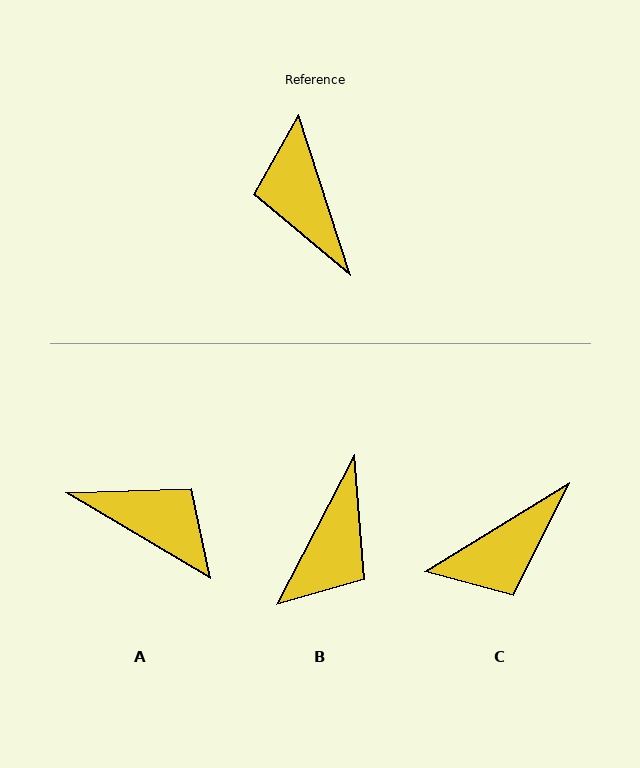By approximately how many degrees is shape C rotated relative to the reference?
Approximately 104 degrees counter-clockwise.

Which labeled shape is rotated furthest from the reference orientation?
A, about 138 degrees away.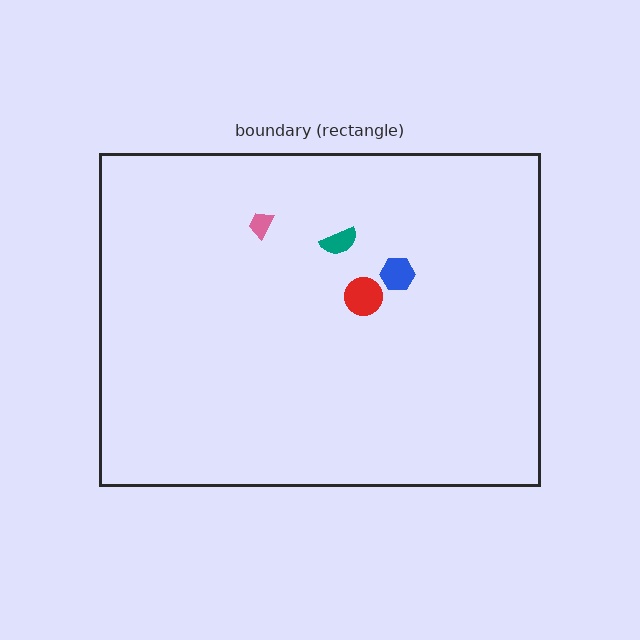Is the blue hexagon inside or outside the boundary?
Inside.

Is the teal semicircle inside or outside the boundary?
Inside.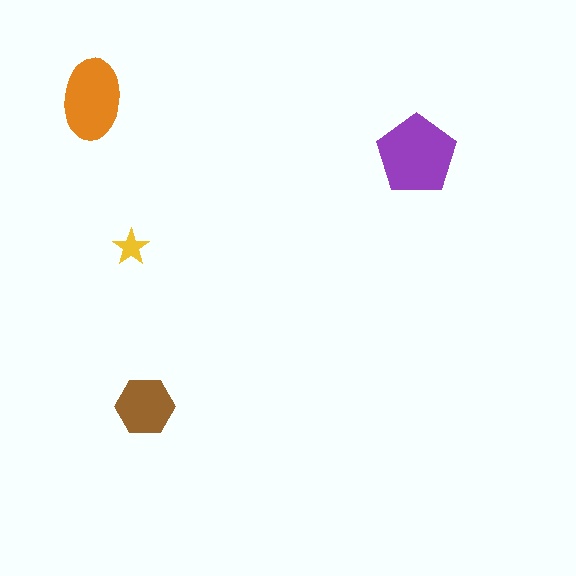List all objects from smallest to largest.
The yellow star, the brown hexagon, the orange ellipse, the purple pentagon.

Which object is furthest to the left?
The orange ellipse is leftmost.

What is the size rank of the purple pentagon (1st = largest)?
1st.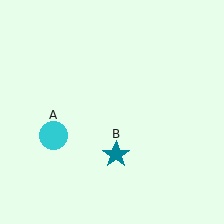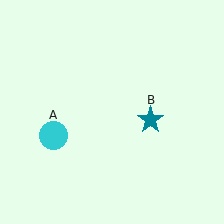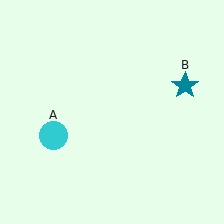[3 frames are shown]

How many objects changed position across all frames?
1 object changed position: teal star (object B).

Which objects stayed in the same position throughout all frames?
Cyan circle (object A) remained stationary.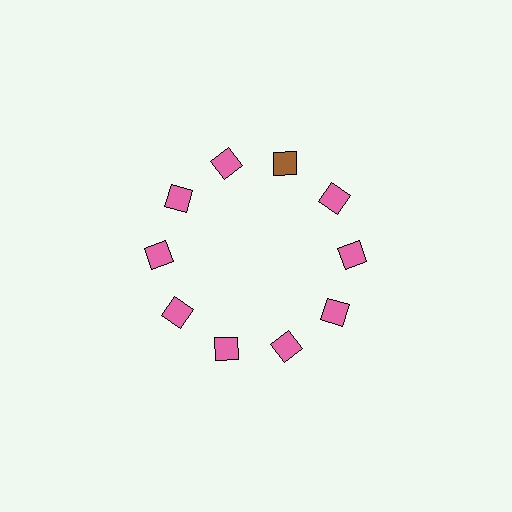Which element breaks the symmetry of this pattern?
The brown square at roughly the 1 o'clock position breaks the symmetry. All other shapes are pink squares.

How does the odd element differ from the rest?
It has a different color: brown instead of pink.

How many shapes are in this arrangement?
There are 10 shapes arranged in a ring pattern.